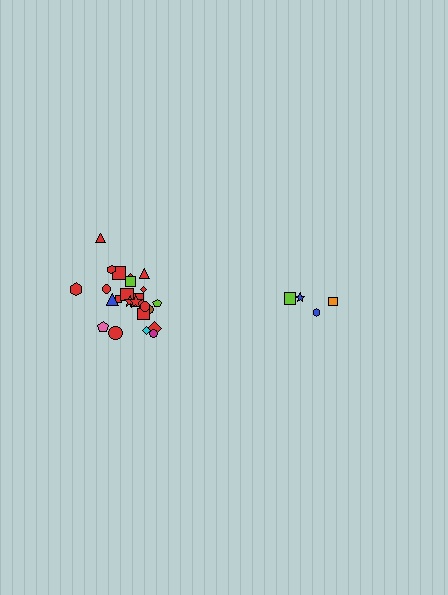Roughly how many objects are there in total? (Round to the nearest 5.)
Roughly 30 objects in total.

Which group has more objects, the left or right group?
The left group.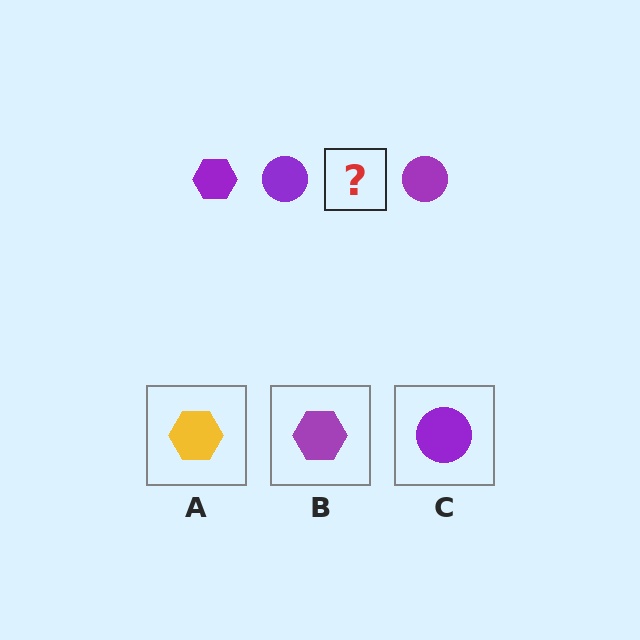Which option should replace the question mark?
Option B.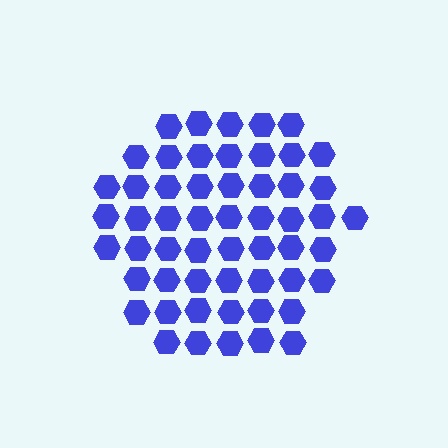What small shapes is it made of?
It is made of small hexagons.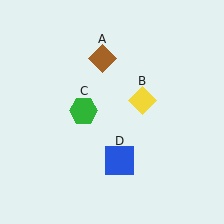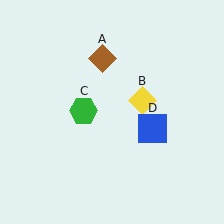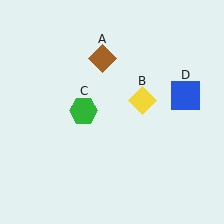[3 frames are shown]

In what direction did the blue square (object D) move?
The blue square (object D) moved up and to the right.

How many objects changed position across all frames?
1 object changed position: blue square (object D).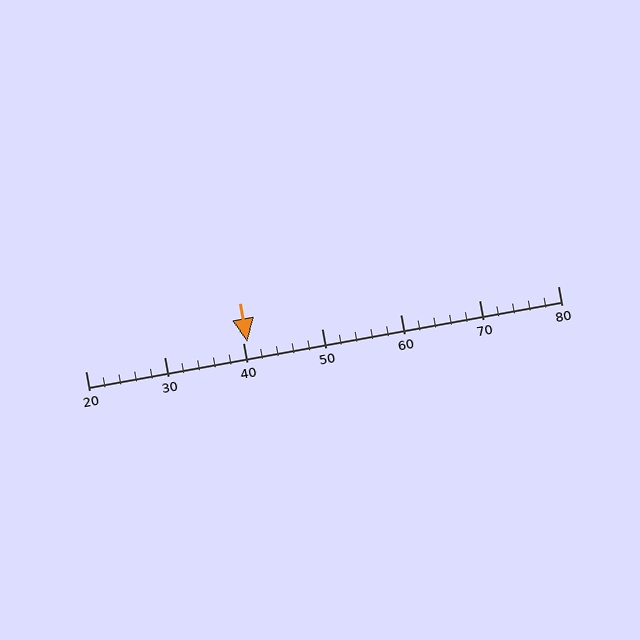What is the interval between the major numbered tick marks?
The major tick marks are spaced 10 units apart.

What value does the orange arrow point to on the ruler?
The orange arrow points to approximately 41.